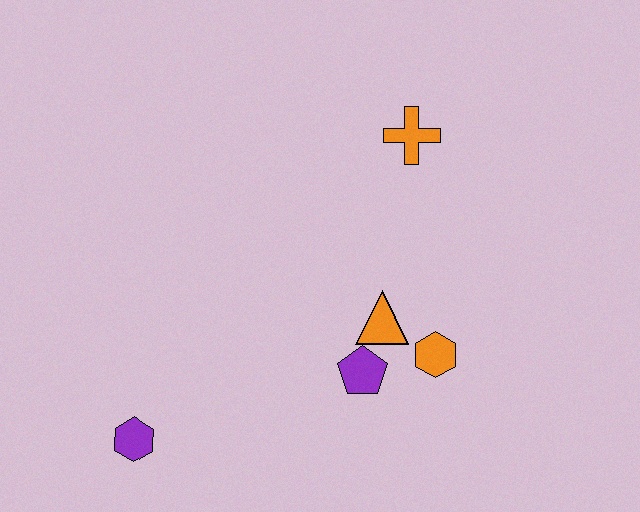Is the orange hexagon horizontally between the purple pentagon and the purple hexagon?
No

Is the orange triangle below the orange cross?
Yes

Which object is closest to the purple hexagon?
The purple pentagon is closest to the purple hexagon.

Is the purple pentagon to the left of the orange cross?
Yes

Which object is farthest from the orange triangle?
The purple hexagon is farthest from the orange triangle.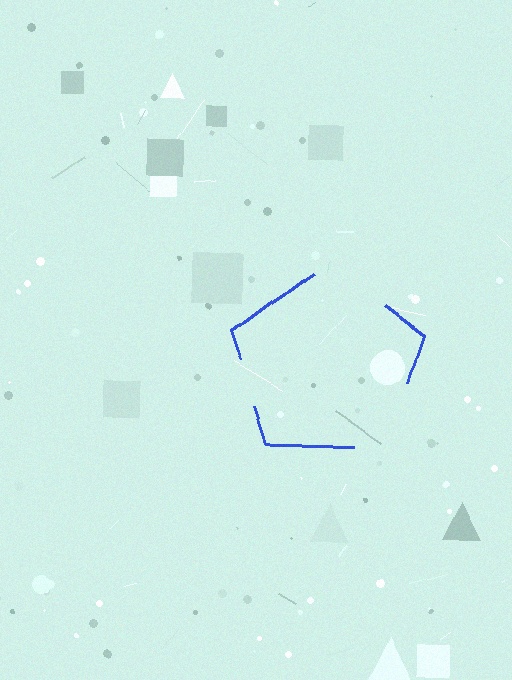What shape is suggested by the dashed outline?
The dashed outline suggests a pentagon.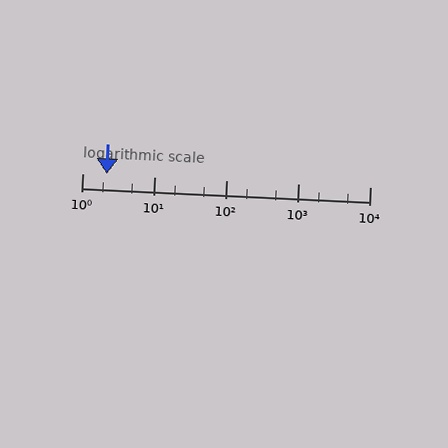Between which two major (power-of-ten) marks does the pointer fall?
The pointer is between 1 and 10.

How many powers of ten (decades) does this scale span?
The scale spans 4 decades, from 1 to 10000.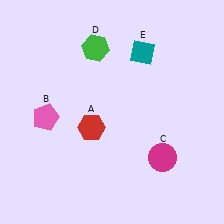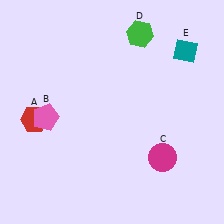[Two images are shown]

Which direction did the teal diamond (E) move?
The teal diamond (E) moved right.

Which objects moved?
The objects that moved are: the red hexagon (A), the green hexagon (D), the teal diamond (E).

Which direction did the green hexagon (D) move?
The green hexagon (D) moved right.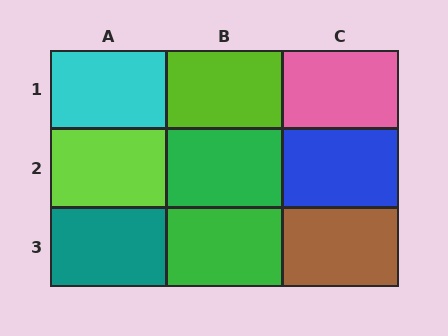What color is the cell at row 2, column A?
Lime.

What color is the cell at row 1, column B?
Lime.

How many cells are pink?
1 cell is pink.